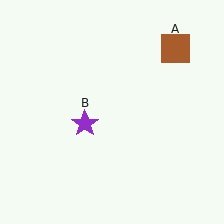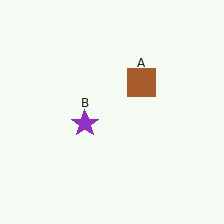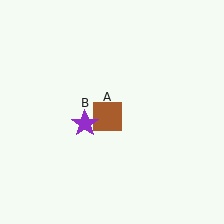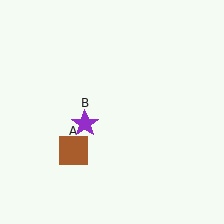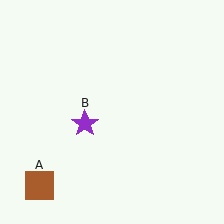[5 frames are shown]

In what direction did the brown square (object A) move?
The brown square (object A) moved down and to the left.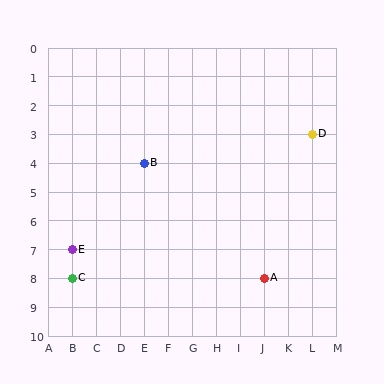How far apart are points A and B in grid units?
Points A and B are 5 columns and 4 rows apart (about 6.4 grid units diagonally).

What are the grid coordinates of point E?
Point E is at grid coordinates (B, 7).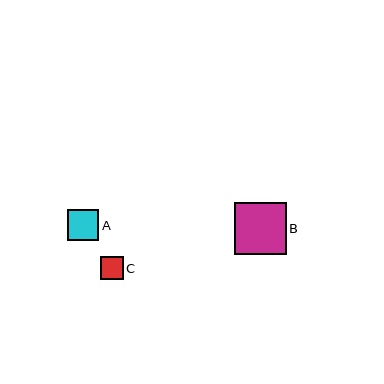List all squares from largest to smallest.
From largest to smallest: B, A, C.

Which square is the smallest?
Square C is the smallest with a size of approximately 23 pixels.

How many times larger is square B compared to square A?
Square B is approximately 1.6 times the size of square A.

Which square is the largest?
Square B is the largest with a size of approximately 52 pixels.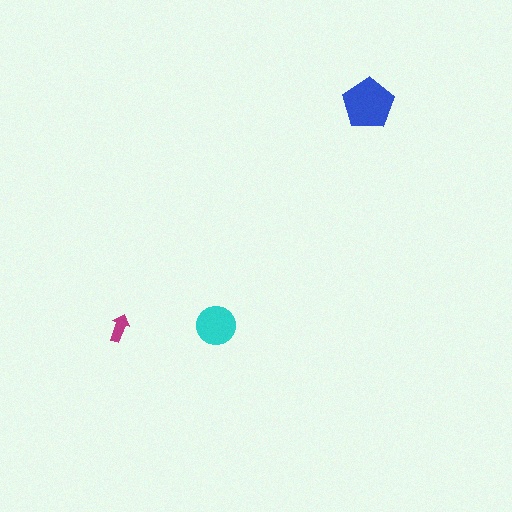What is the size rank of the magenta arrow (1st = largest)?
3rd.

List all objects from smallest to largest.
The magenta arrow, the cyan circle, the blue pentagon.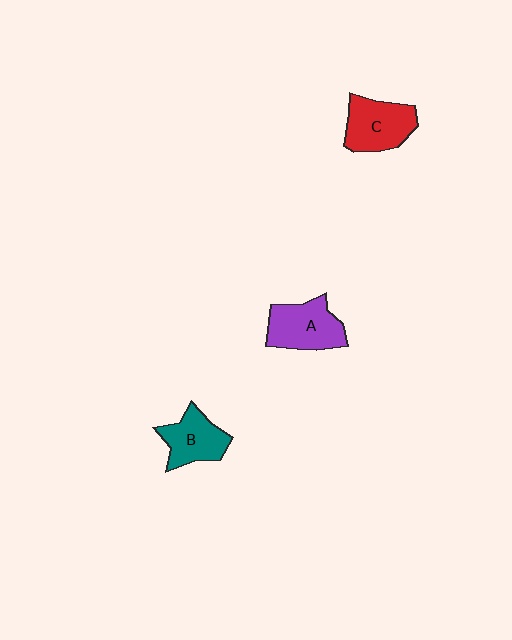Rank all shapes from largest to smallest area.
From largest to smallest: A (purple), C (red), B (teal).